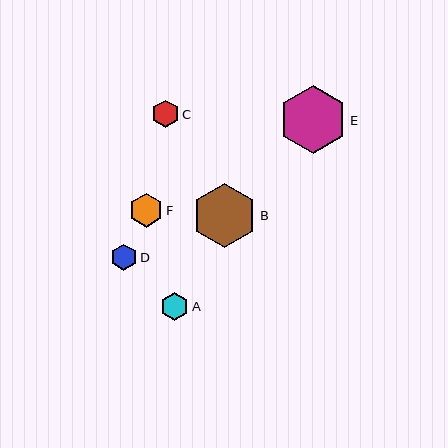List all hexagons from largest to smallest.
From largest to smallest: E, B, F, A, C, D.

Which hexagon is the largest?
Hexagon E is the largest with a size of approximately 68 pixels.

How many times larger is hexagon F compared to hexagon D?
Hexagon F is approximately 1.3 times the size of hexagon D.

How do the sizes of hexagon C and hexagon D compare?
Hexagon C and hexagon D are approximately the same size.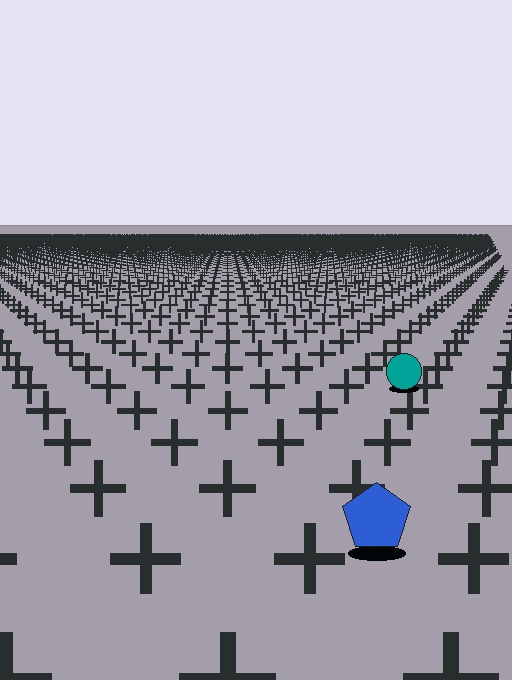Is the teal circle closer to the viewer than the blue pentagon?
No. The blue pentagon is closer — you can tell from the texture gradient: the ground texture is coarser near it.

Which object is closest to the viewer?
The blue pentagon is closest. The texture marks near it are larger and more spread out.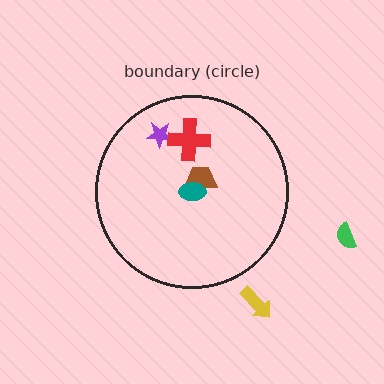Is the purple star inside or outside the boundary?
Inside.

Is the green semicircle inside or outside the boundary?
Outside.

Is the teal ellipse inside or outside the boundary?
Inside.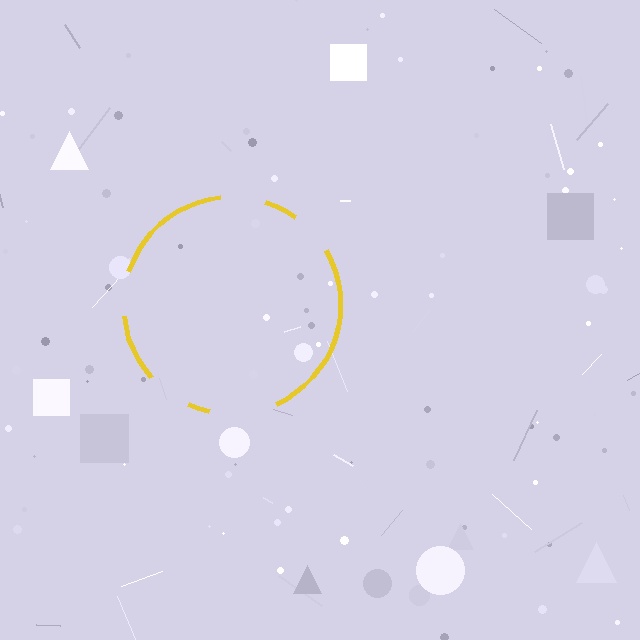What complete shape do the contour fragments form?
The contour fragments form a circle.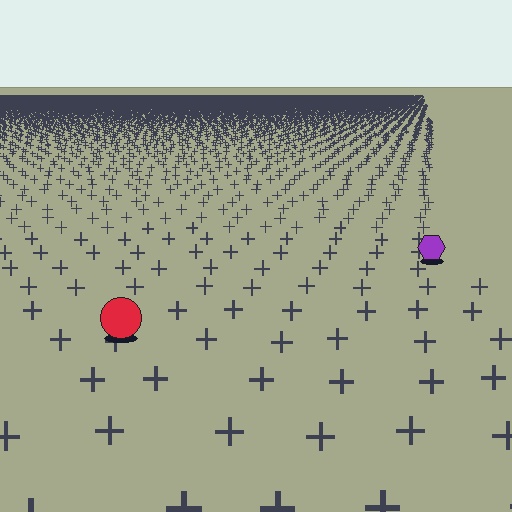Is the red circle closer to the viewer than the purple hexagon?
Yes. The red circle is closer — you can tell from the texture gradient: the ground texture is coarser near it.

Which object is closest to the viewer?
The red circle is closest. The texture marks near it are larger and more spread out.